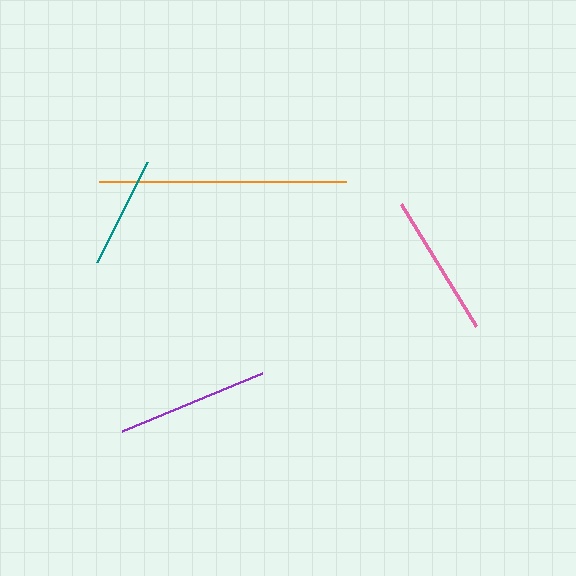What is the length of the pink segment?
The pink segment is approximately 143 pixels long.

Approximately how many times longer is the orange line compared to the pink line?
The orange line is approximately 1.7 times the length of the pink line.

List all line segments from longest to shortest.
From longest to shortest: orange, purple, pink, teal.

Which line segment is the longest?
The orange line is the longest at approximately 247 pixels.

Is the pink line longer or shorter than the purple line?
The purple line is longer than the pink line.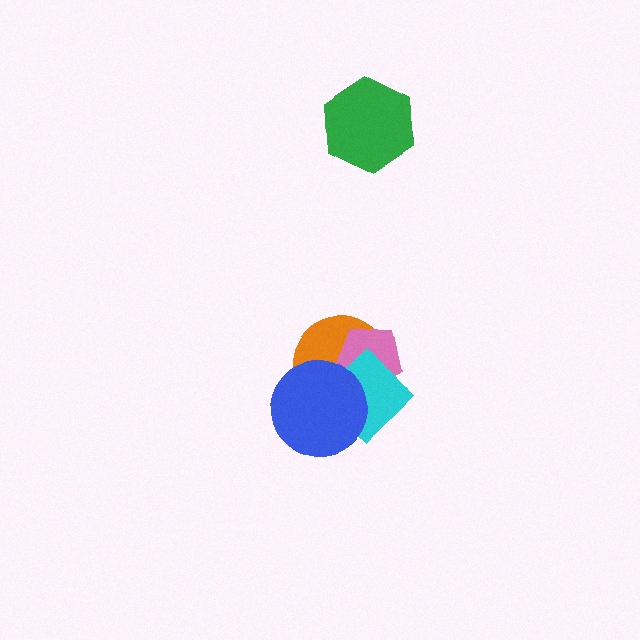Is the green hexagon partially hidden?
No, no other shape covers it.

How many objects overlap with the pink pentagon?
3 objects overlap with the pink pentagon.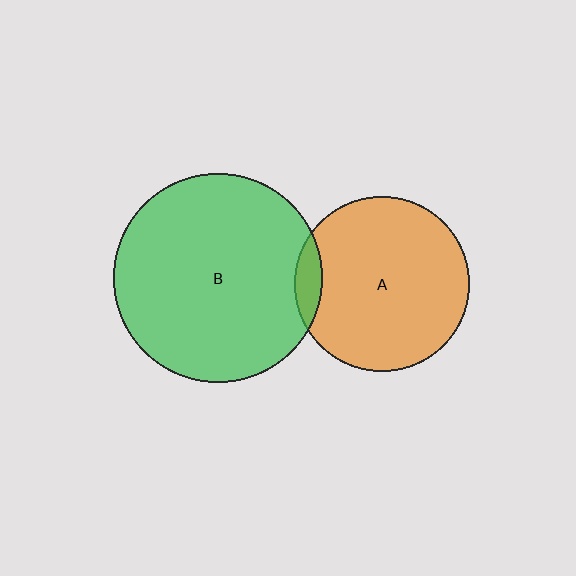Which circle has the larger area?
Circle B (green).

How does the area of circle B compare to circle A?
Approximately 1.4 times.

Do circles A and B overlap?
Yes.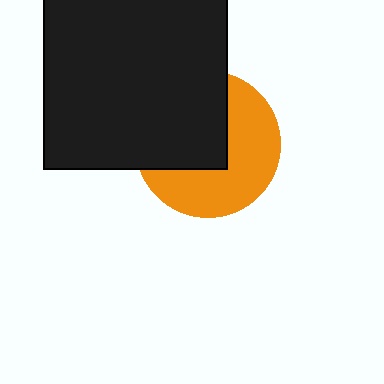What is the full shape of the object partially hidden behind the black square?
The partially hidden object is an orange circle.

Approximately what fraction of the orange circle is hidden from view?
Roughly 47% of the orange circle is hidden behind the black square.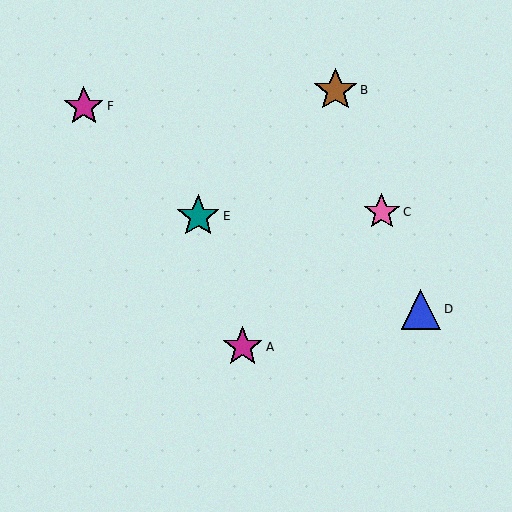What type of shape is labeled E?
Shape E is a teal star.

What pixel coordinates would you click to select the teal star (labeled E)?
Click at (198, 216) to select the teal star E.